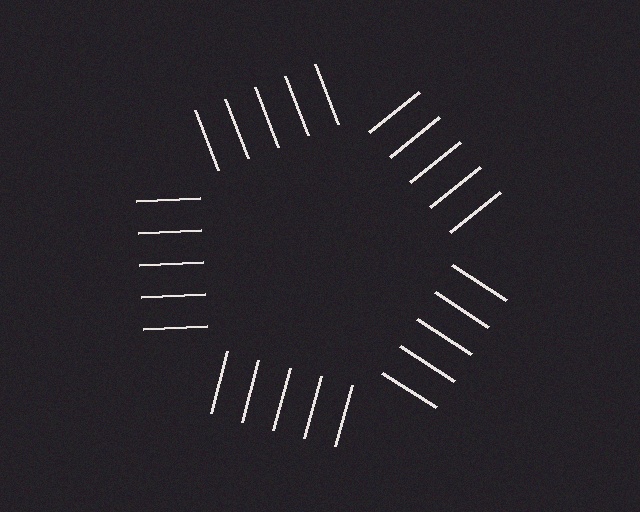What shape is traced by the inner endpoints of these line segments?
An illusory pentagon — the line segments terminate on its edges but no continuous stroke is drawn.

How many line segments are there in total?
25 — 5 along each of the 5 edges.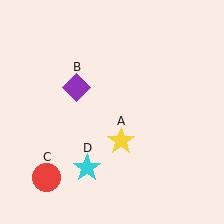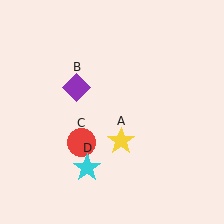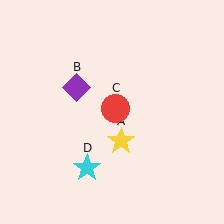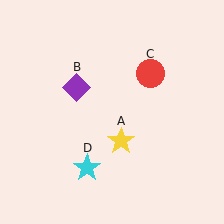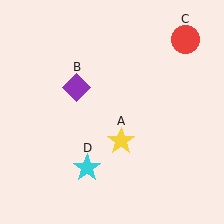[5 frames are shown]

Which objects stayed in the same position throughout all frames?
Yellow star (object A) and purple diamond (object B) and cyan star (object D) remained stationary.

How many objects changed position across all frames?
1 object changed position: red circle (object C).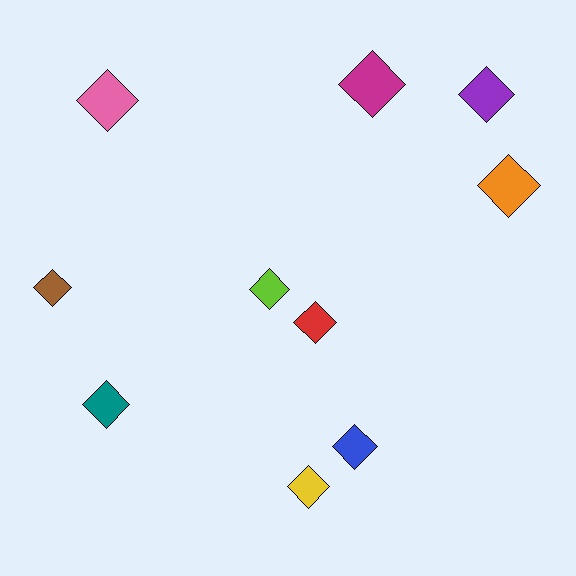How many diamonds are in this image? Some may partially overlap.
There are 10 diamonds.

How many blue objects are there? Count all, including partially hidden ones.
There is 1 blue object.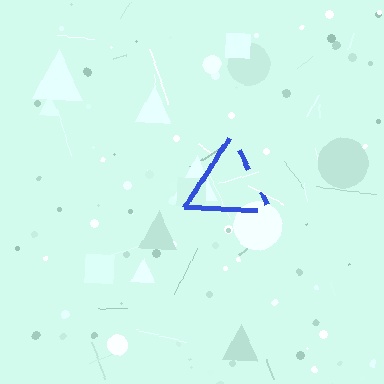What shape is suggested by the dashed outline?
The dashed outline suggests a triangle.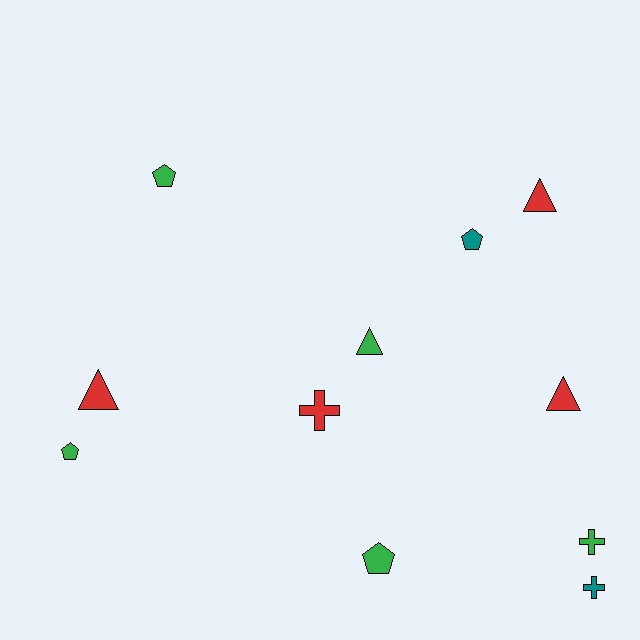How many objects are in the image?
There are 11 objects.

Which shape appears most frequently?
Pentagon, with 4 objects.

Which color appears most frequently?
Green, with 5 objects.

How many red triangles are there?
There are 3 red triangles.